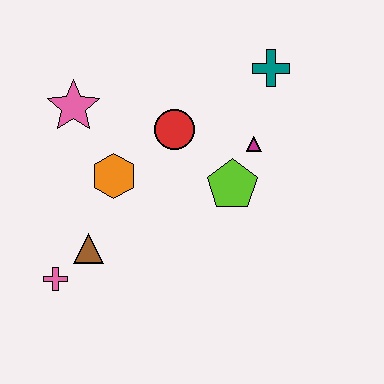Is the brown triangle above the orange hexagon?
No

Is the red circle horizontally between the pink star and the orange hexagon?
No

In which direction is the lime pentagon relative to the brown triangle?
The lime pentagon is to the right of the brown triangle.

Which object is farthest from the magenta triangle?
The pink cross is farthest from the magenta triangle.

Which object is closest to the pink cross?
The brown triangle is closest to the pink cross.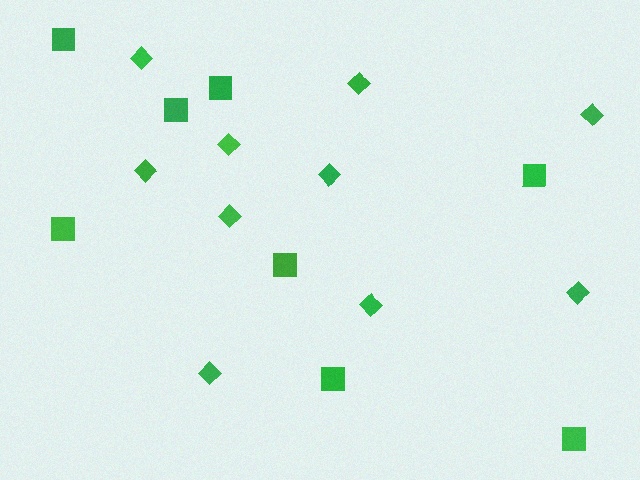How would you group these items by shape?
There are 2 groups: one group of squares (8) and one group of diamonds (10).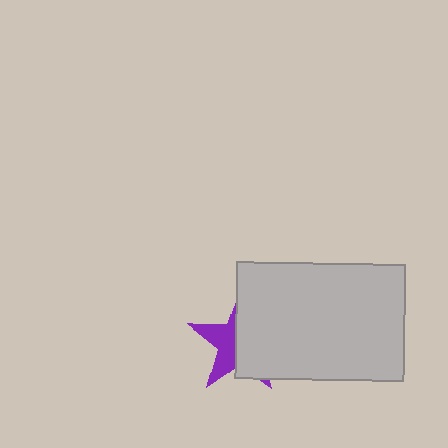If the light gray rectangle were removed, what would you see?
You would see the complete purple star.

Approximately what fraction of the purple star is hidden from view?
Roughly 58% of the purple star is hidden behind the light gray rectangle.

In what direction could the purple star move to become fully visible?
The purple star could move left. That would shift it out from behind the light gray rectangle entirely.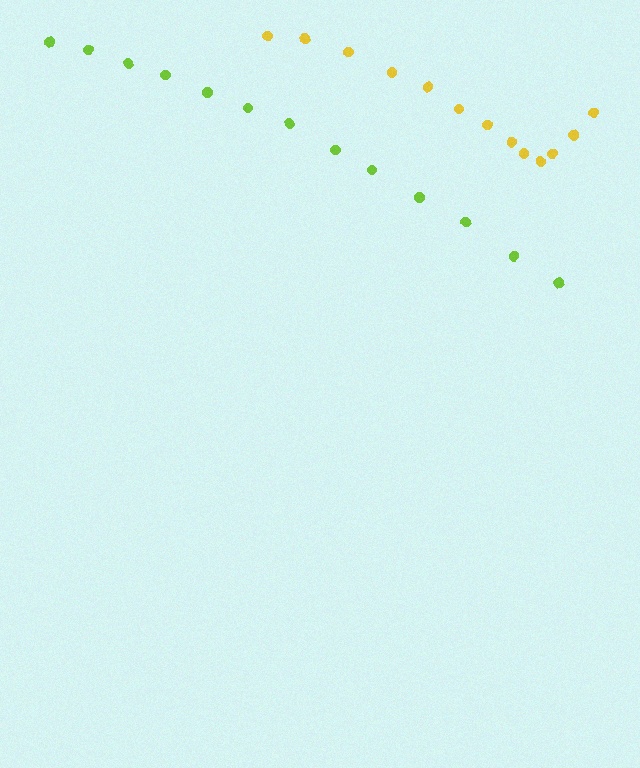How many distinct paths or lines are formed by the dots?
There are 2 distinct paths.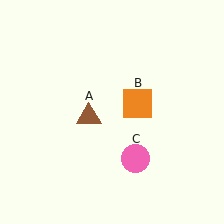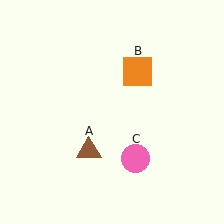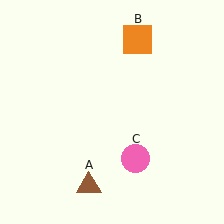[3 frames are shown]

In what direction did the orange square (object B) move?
The orange square (object B) moved up.